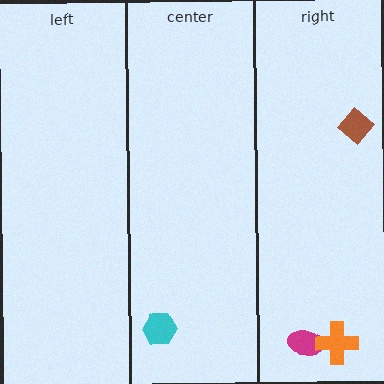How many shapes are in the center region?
1.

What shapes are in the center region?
The cyan hexagon.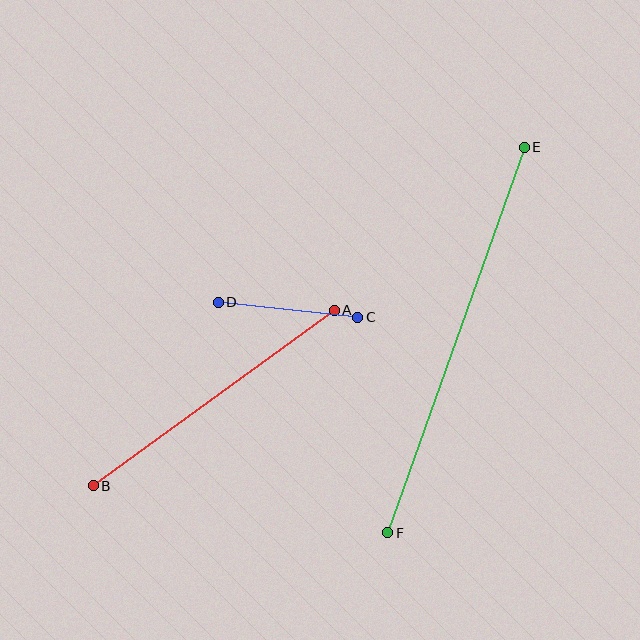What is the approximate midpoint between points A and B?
The midpoint is at approximately (214, 398) pixels.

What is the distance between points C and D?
The distance is approximately 140 pixels.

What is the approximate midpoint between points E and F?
The midpoint is at approximately (456, 340) pixels.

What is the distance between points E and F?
The distance is approximately 409 pixels.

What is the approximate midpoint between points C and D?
The midpoint is at approximately (288, 310) pixels.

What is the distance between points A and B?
The distance is approximately 298 pixels.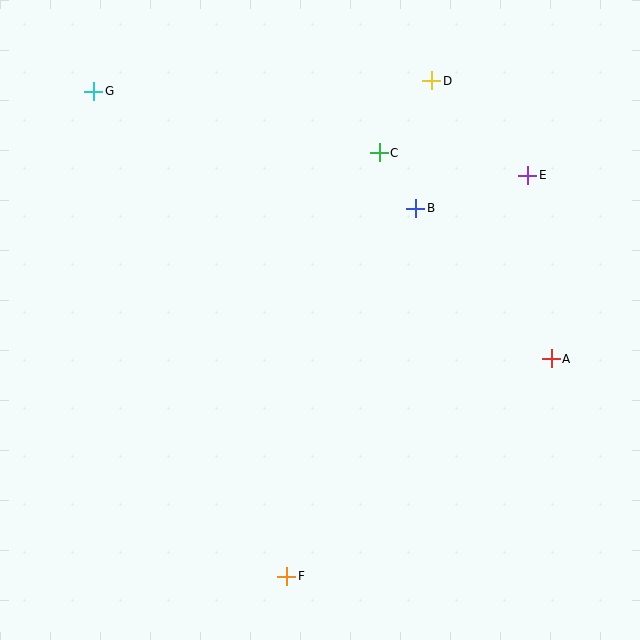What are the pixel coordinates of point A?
Point A is at (551, 359).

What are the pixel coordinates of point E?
Point E is at (528, 175).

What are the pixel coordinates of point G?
Point G is at (94, 91).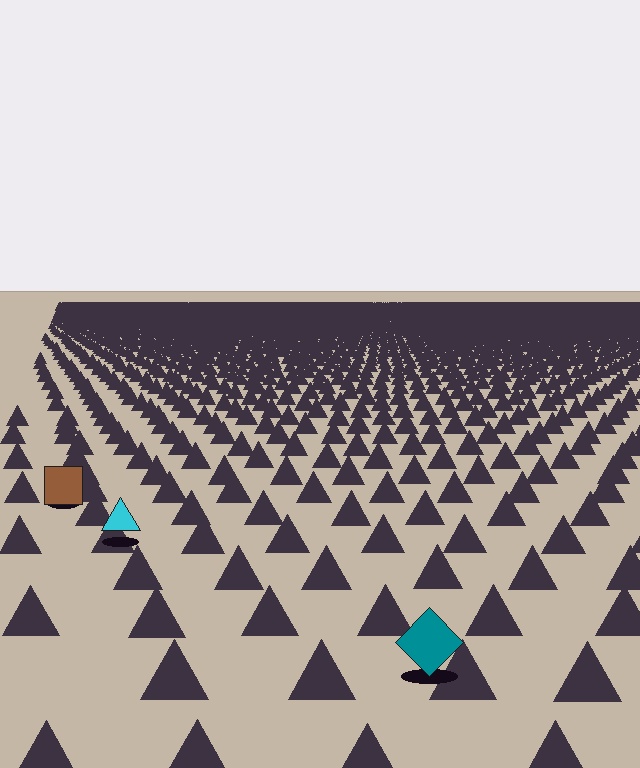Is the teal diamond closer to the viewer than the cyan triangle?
Yes. The teal diamond is closer — you can tell from the texture gradient: the ground texture is coarser near it.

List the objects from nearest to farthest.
From nearest to farthest: the teal diamond, the cyan triangle, the brown square.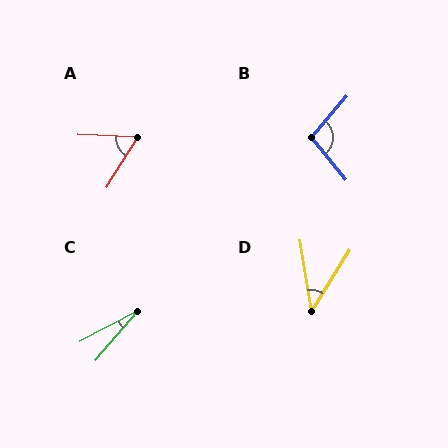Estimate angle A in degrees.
Approximately 61 degrees.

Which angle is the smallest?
C, at approximately 21 degrees.